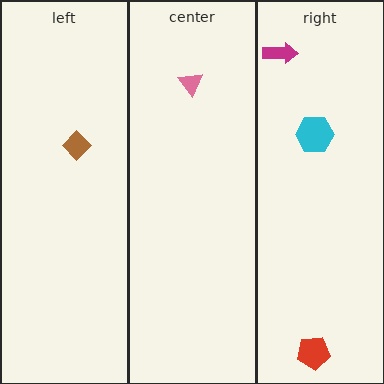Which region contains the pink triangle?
The center region.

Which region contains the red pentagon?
The right region.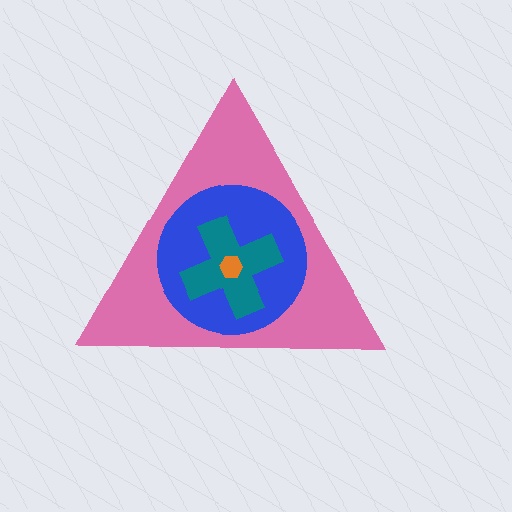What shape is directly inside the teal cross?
The orange hexagon.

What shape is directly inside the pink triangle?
The blue circle.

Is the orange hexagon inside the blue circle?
Yes.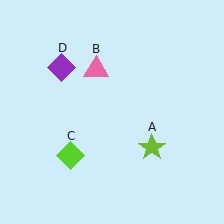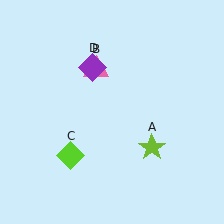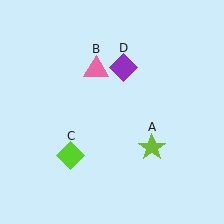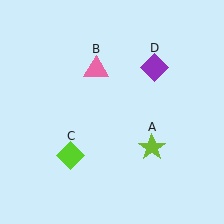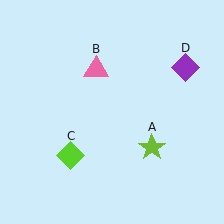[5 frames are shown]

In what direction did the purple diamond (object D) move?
The purple diamond (object D) moved right.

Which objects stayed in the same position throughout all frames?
Lime star (object A) and pink triangle (object B) and lime diamond (object C) remained stationary.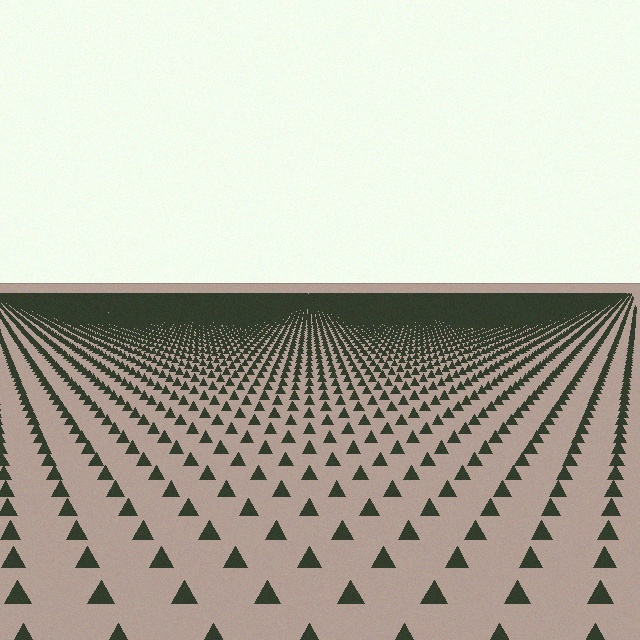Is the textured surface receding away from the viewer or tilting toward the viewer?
The surface is receding away from the viewer. Texture elements get smaller and denser toward the top.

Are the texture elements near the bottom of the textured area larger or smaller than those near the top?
Larger. Near the bottom, elements are closer to the viewer and appear at a bigger on-screen size.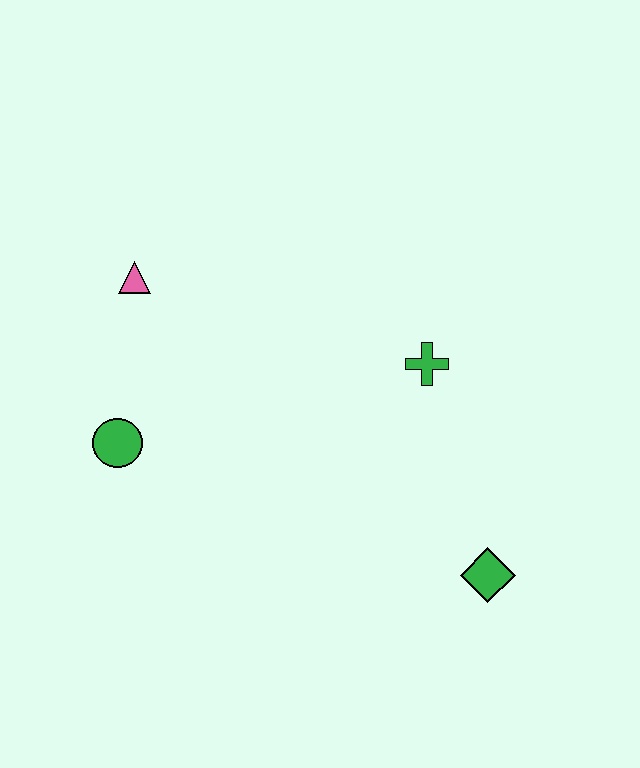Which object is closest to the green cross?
The green diamond is closest to the green cross.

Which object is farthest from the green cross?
The green circle is farthest from the green cross.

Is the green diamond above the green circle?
No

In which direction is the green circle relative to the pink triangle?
The green circle is below the pink triangle.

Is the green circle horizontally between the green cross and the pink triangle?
No